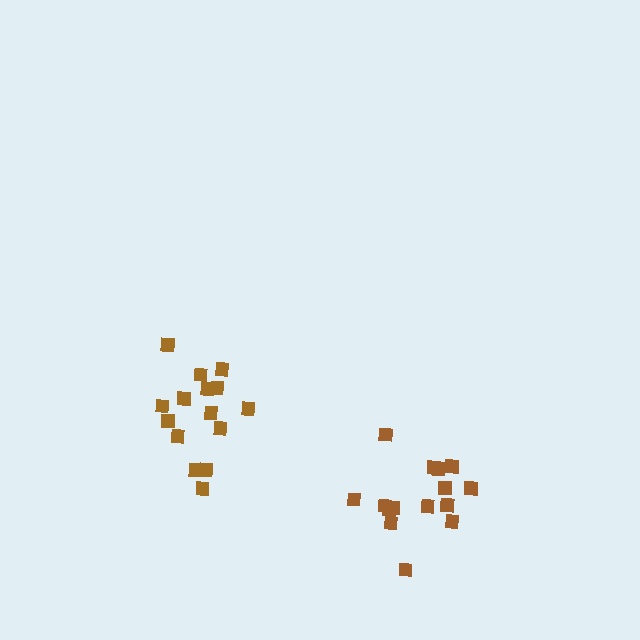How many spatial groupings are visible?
There are 2 spatial groupings.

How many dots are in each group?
Group 1: 15 dots, Group 2: 15 dots (30 total).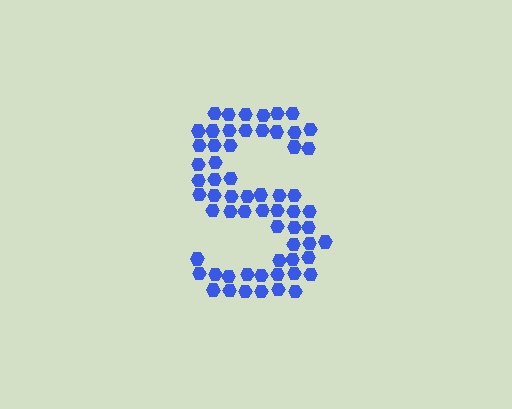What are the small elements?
The small elements are hexagons.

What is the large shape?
The large shape is the letter S.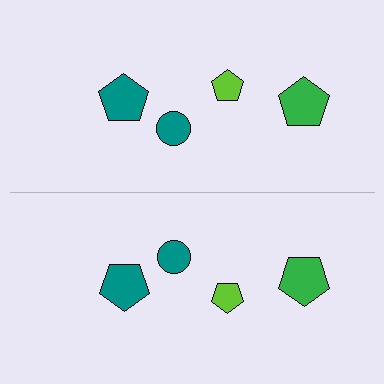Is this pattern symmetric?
Yes, this pattern has bilateral (reflection) symmetry.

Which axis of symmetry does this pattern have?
The pattern has a horizontal axis of symmetry running through the center of the image.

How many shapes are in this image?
There are 8 shapes in this image.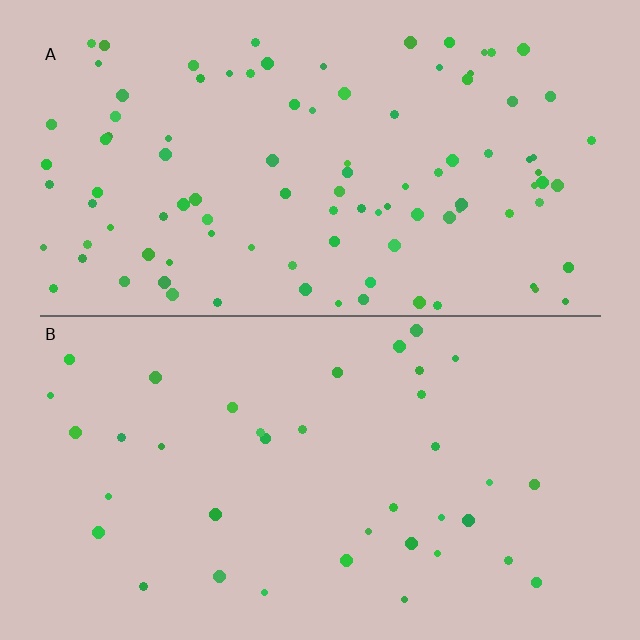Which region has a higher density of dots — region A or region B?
A (the top).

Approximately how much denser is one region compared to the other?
Approximately 2.7× — region A over region B.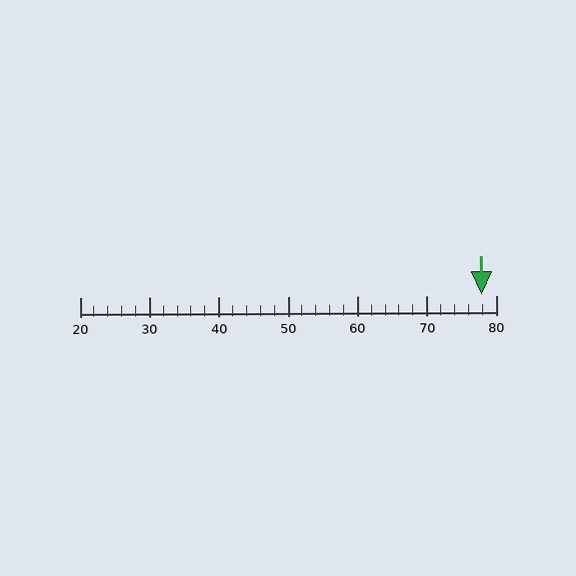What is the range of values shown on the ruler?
The ruler shows values from 20 to 80.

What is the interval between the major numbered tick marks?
The major tick marks are spaced 10 units apart.